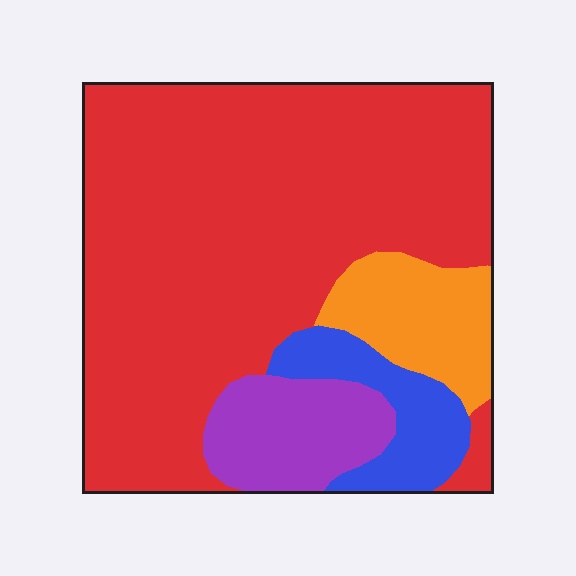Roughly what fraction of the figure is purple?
Purple takes up less than a sixth of the figure.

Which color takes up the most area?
Red, at roughly 70%.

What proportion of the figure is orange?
Orange covers 11% of the figure.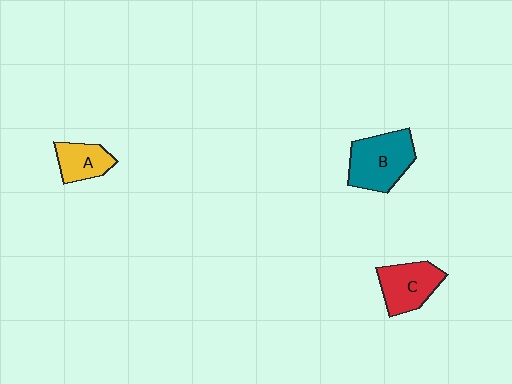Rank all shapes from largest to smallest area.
From largest to smallest: B (teal), C (red), A (yellow).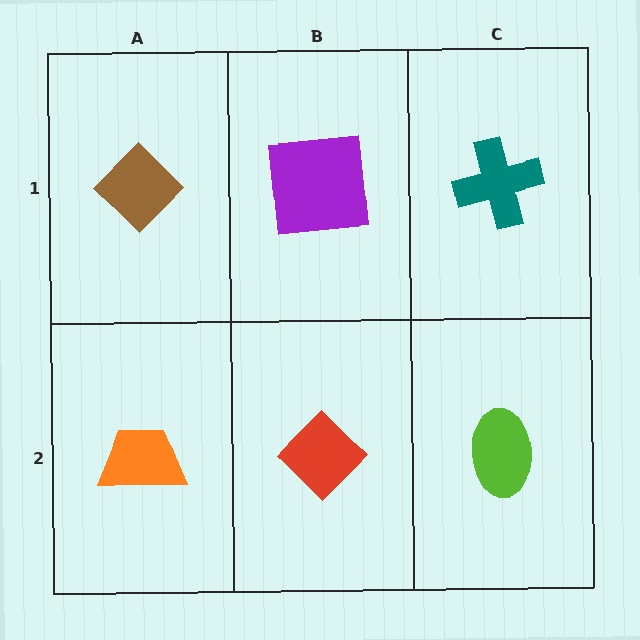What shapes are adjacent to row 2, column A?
A brown diamond (row 1, column A), a red diamond (row 2, column B).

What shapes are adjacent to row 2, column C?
A teal cross (row 1, column C), a red diamond (row 2, column B).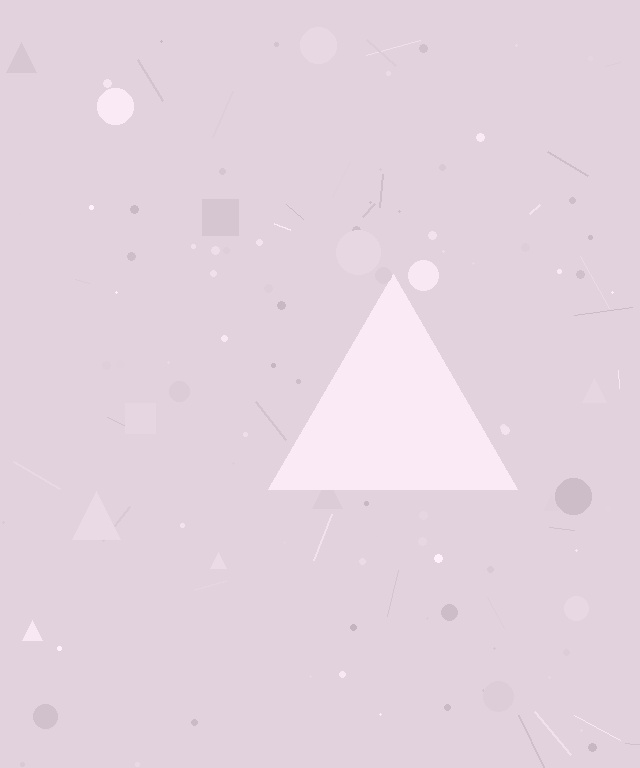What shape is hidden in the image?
A triangle is hidden in the image.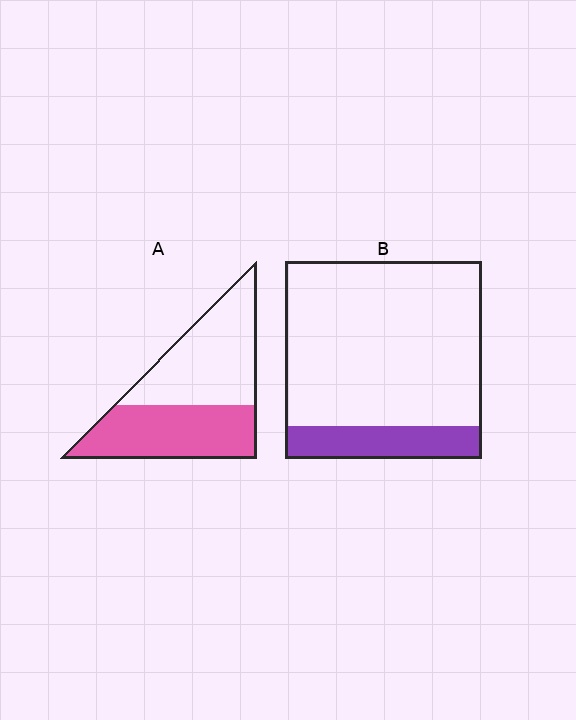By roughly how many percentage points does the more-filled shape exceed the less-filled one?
By roughly 30 percentage points (A over B).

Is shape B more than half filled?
No.